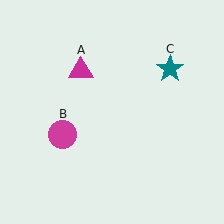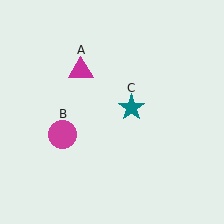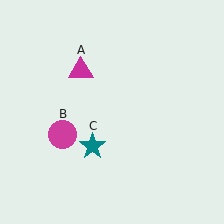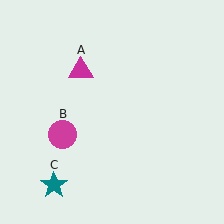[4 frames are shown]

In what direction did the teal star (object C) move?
The teal star (object C) moved down and to the left.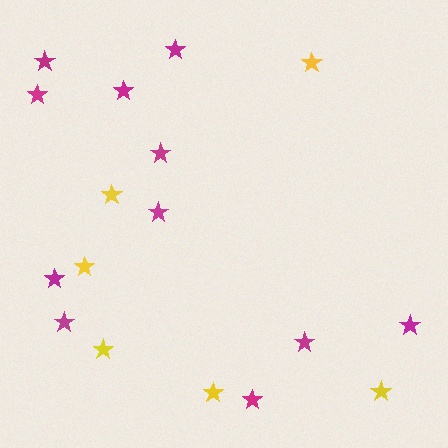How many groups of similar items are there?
There are 2 groups: one group of yellow stars (6) and one group of magenta stars (11).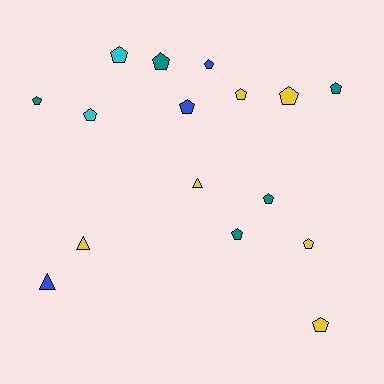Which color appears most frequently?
Yellow, with 6 objects.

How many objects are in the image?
There are 16 objects.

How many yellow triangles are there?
There are 2 yellow triangles.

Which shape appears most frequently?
Pentagon, with 13 objects.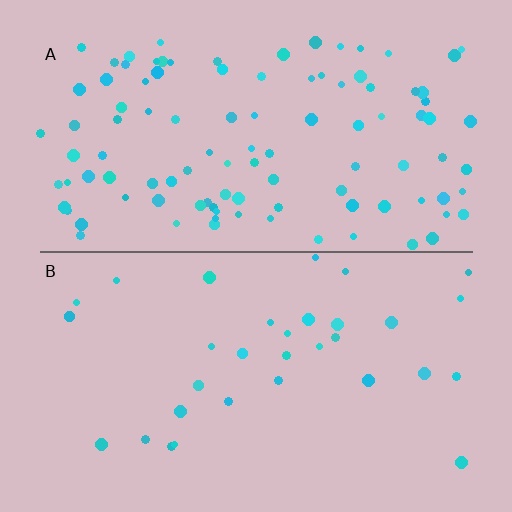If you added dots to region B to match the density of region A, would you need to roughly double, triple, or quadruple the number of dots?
Approximately triple.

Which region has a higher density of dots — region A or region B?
A (the top).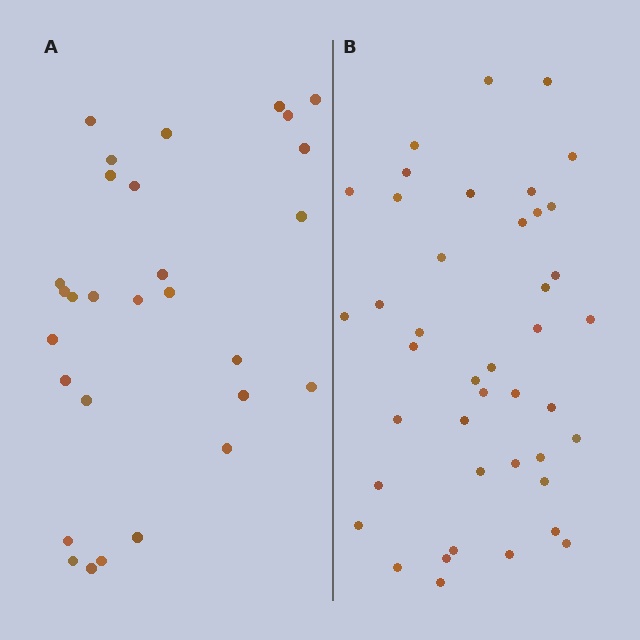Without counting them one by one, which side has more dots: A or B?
Region B (the right region) has more dots.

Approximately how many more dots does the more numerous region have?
Region B has approximately 15 more dots than region A.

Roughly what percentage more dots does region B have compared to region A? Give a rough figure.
About 45% more.